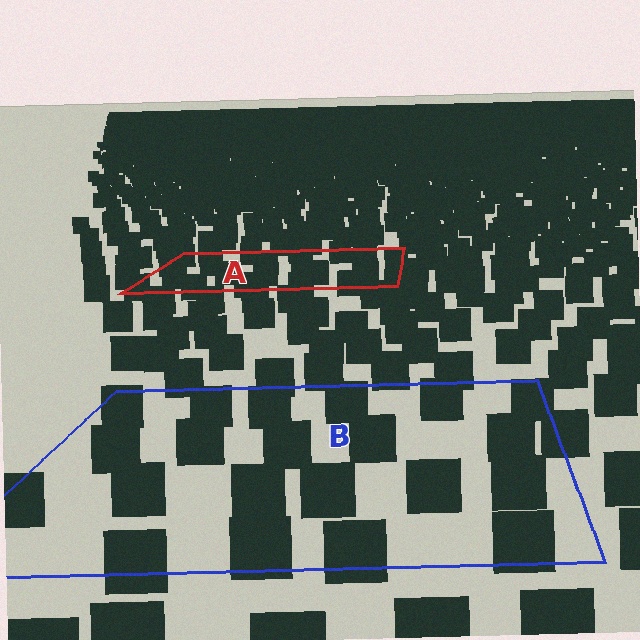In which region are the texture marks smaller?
The texture marks are smaller in region A, because it is farther away.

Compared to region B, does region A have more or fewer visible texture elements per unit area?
Region A has more texture elements per unit area — they are packed more densely because it is farther away.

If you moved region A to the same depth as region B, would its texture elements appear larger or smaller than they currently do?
They would appear larger. At a closer depth, the same texture elements are projected at a bigger on-screen size.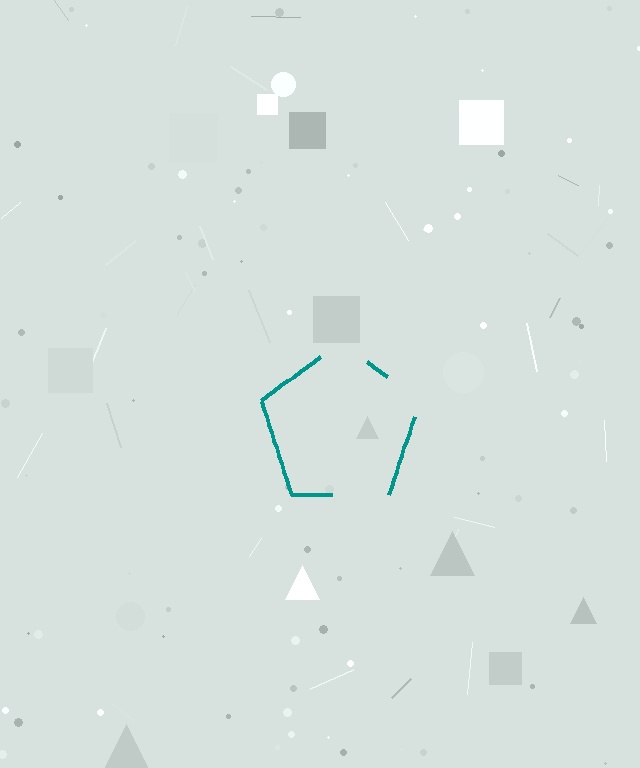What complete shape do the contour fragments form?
The contour fragments form a pentagon.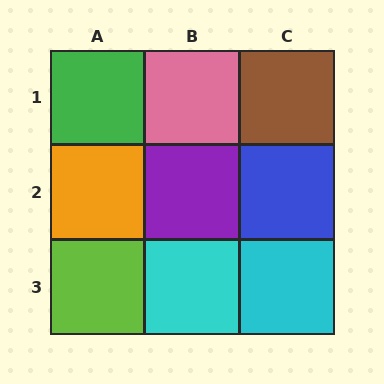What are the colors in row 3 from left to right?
Lime, cyan, cyan.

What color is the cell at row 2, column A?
Orange.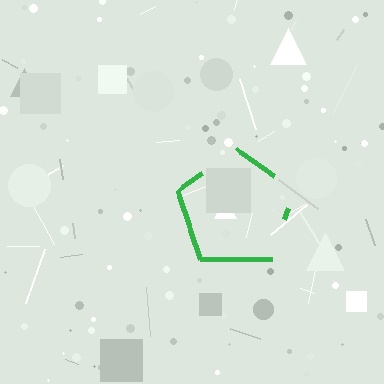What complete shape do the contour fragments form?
The contour fragments form a pentagon.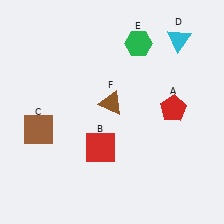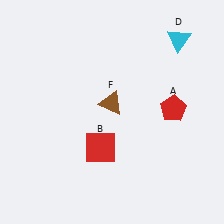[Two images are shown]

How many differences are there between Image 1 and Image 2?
There are 2 differences between the two images.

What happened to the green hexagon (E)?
The green hexagon (E) was removed in Image 2. It was in the top-right area of Image 1.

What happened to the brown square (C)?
The brown square (C) was removed in Image 2. It was in the bottom-left area of Image 1.